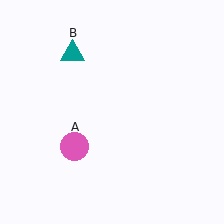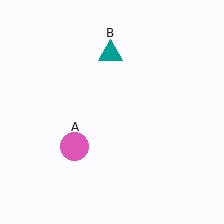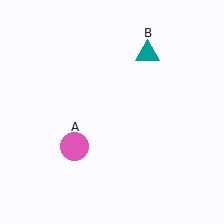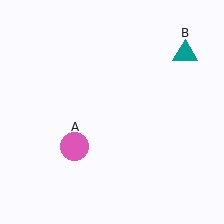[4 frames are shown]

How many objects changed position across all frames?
1 object changed position: teal triangle (object B).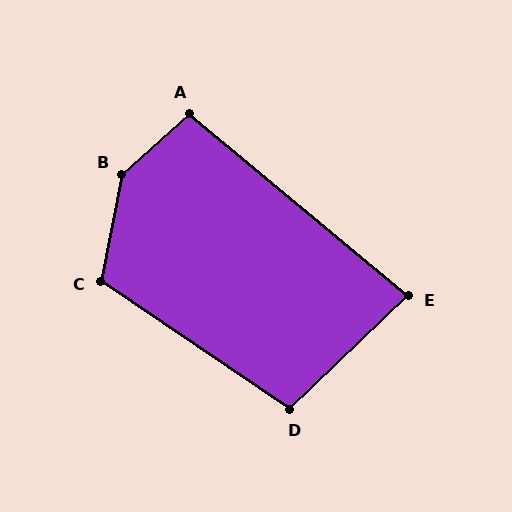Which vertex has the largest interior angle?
B, at approximately 143 degrees.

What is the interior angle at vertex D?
Approximately 102 degrees (obtuse).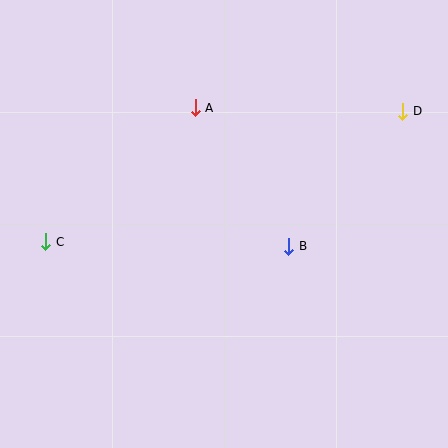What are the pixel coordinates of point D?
Point D is at (403, 111).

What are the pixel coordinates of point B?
Point B is at (289, 246).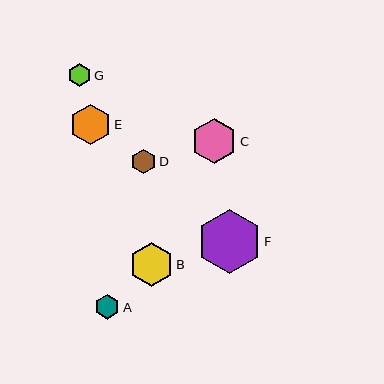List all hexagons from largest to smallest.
From largest to smallest: F, C, B, E, A, D, G.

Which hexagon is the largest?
Hexagon F is the largest with a size of approximately 64 pixels.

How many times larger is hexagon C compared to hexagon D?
Hexagon C is approximately 1.8 times the size of hexagon D.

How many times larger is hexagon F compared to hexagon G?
Hexagon F is approximately 2.8 times the size of hexagon G.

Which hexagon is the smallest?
Hexagon G is the smallest with a size of approximately 23 pixels.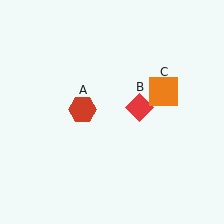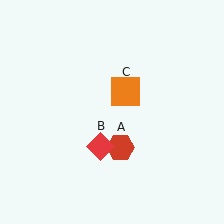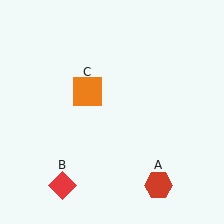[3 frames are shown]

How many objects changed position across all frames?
3 objects changed position: red hexagon (object A), red diamond (object B), orange square (object C).